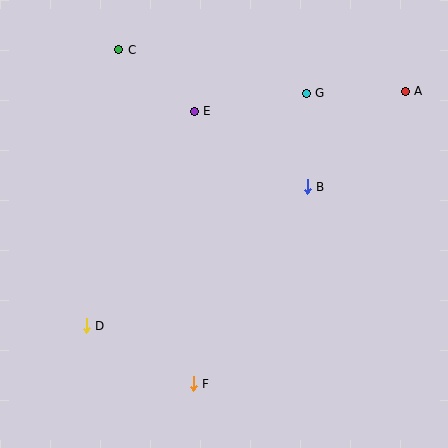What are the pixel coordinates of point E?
Point E is at (194, 111).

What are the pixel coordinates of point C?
Point C is at (119, 50).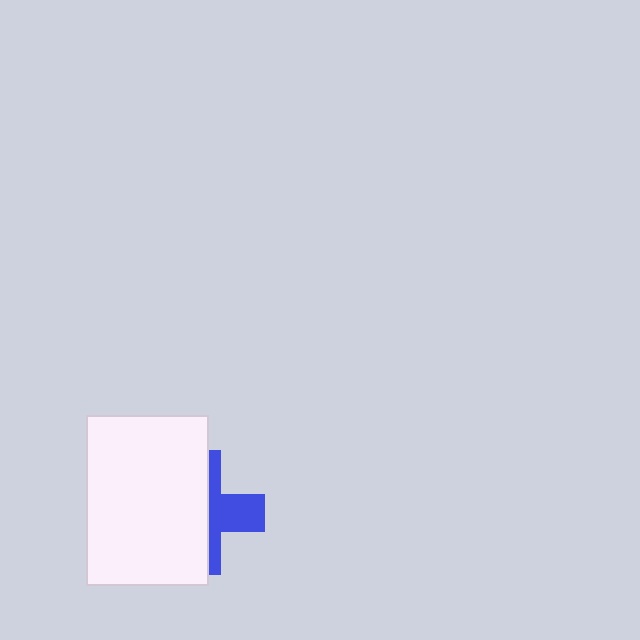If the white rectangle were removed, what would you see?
You would see the complete blue cross.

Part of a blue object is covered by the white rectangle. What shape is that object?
It is a cross.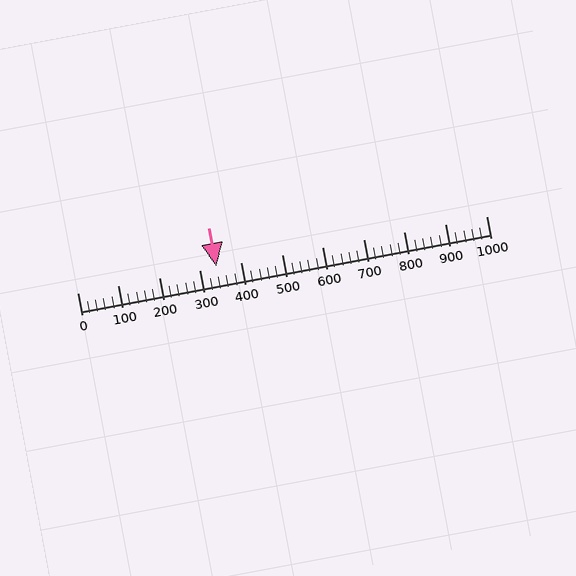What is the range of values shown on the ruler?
The ruler shows values from 0 to 1000.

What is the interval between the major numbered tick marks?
The major tick marks are spaced 100 units apart.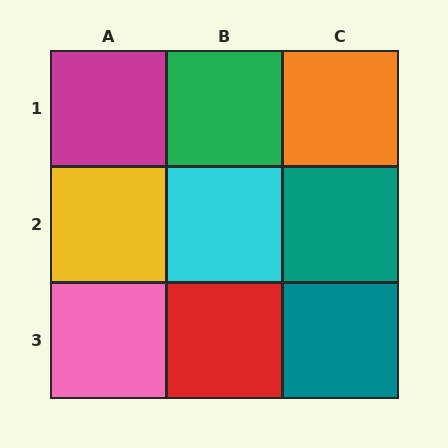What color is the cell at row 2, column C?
Teal.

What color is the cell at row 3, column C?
Teal.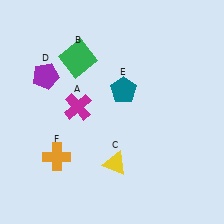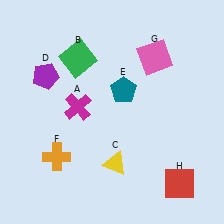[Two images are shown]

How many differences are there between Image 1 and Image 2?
There are 2 differences between the two images.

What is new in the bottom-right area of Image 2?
A red square (H) was added in the bottom-right area of Image 2.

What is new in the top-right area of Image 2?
A pink square (G) was added in the top-right area of Image 2.